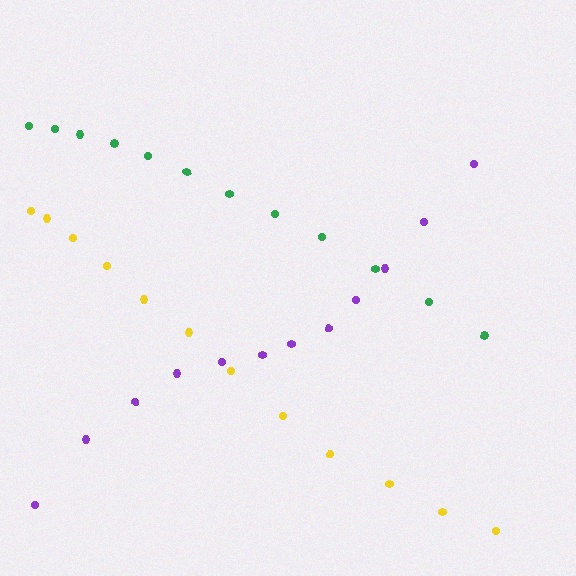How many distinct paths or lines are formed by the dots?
There are 3 distinct paths.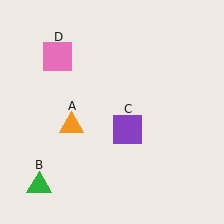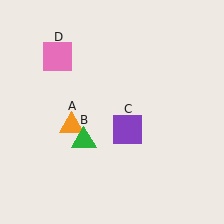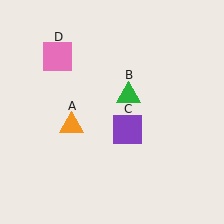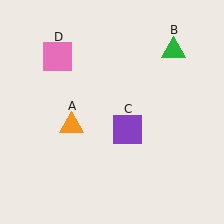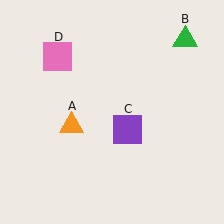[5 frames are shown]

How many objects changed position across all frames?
1 object changed position: green triangle (object B).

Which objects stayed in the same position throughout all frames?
Orange triangle (object A) and purple square (object C) and pink square (object D) remained stationary.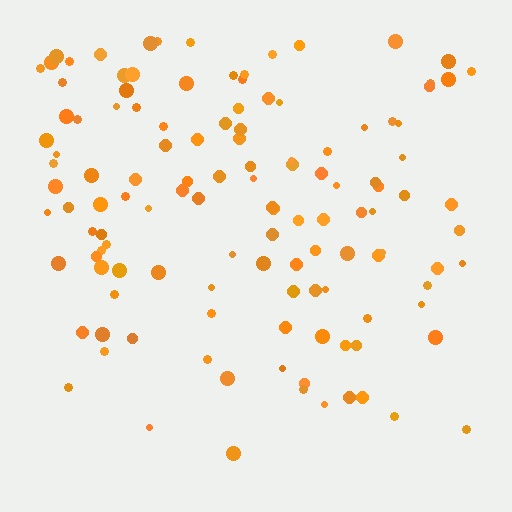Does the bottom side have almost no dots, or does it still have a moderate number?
Still a moderate number, just noticeably fewer than the top.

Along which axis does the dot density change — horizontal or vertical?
Vertical.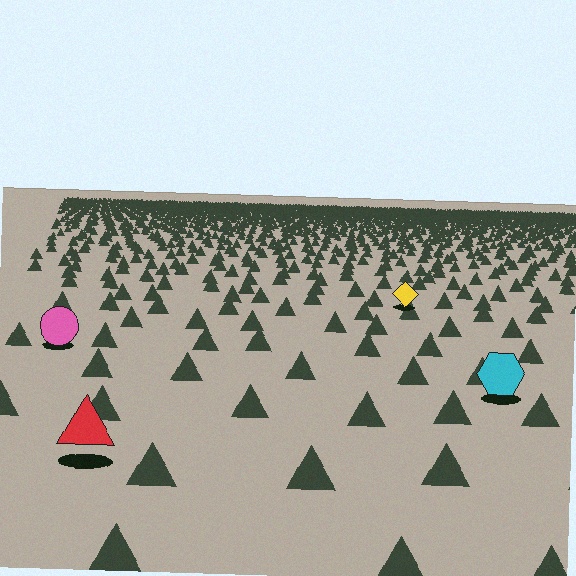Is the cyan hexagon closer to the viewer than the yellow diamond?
Yes. The cyan hexagon is closer — you can tell from the texture gradient: the ground texture is coarser near it.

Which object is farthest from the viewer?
The yellow diamond is farthest from the viewer. It appears smaller and the ground texture around it is denser.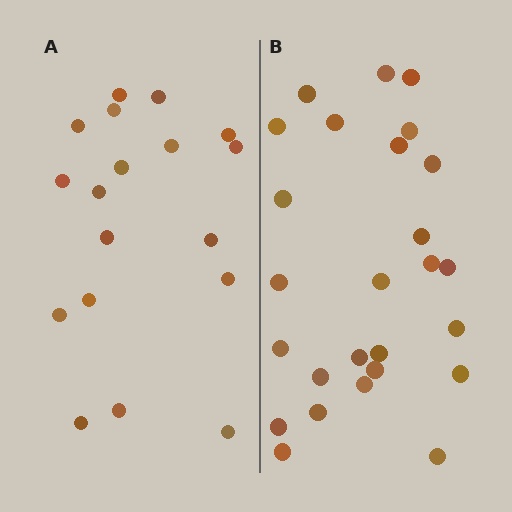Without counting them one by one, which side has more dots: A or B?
Region B (the right region) has more dots.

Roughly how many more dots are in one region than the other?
Region B has roughly 8 or so more dots than region A.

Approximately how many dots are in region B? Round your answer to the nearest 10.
About 30 dots. (The exact count is 26, which rounds to 30.)